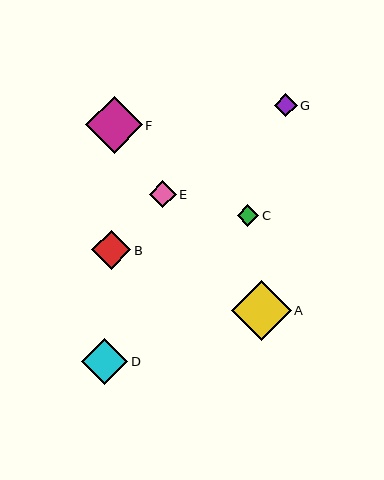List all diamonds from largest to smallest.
From largest to smallest: A, F, D, B, E, G, C.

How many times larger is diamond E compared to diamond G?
Diamond E is approximately 1.2 times the size of diamond G.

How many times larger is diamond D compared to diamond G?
Diamond D is approximately 2.0 times the size of diamond G.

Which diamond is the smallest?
Diamond C is the smallest with a size of approximately 22 pixels.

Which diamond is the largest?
Diamond A is the largest with a size of approximately 60 pixels.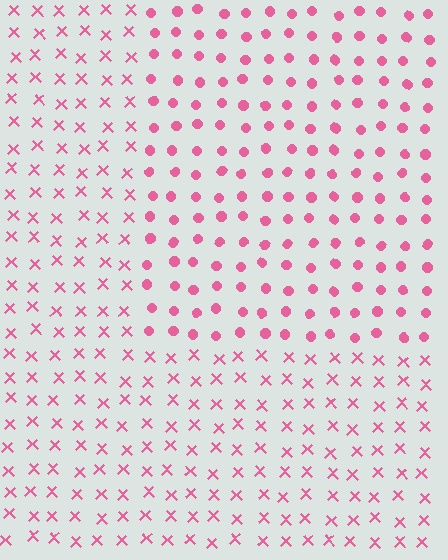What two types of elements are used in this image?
The image uses circles inside the rectangle region and X marks outside it.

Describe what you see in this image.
The image is filled with small pink elements arranged in a uniform grid. A rectangle-shaped region contains circles, while the surrounding area contains X marks. The boundary is defined purely by the change in element shape.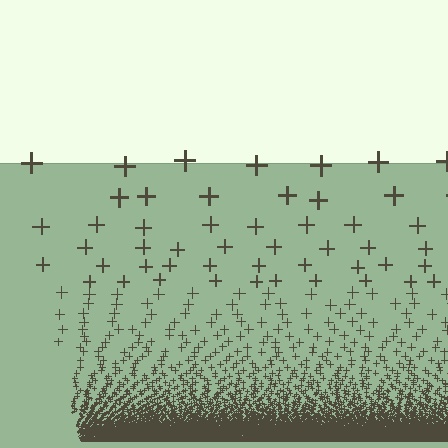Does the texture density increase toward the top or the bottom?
Density increases toward the bottom.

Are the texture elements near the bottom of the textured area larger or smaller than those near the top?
Smaller. The gradient is inverted — elements near the bottom are smaller and denser.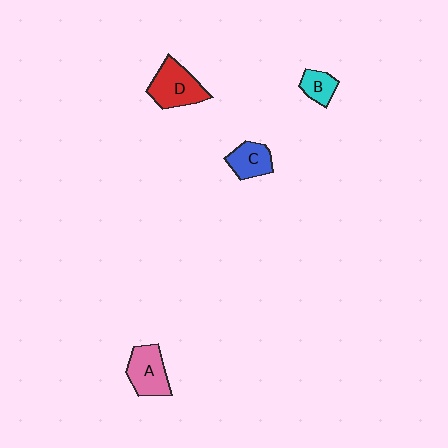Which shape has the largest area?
Shape D (red).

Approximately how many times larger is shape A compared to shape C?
Approximately 1.3 times.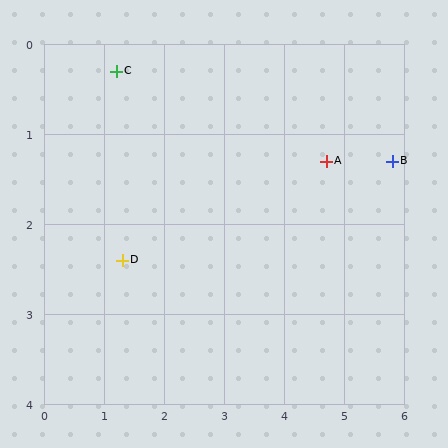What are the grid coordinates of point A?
Point A is at approximately (4.7, 1.3).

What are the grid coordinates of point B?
Point B is at approximately (5.8, 1.3).